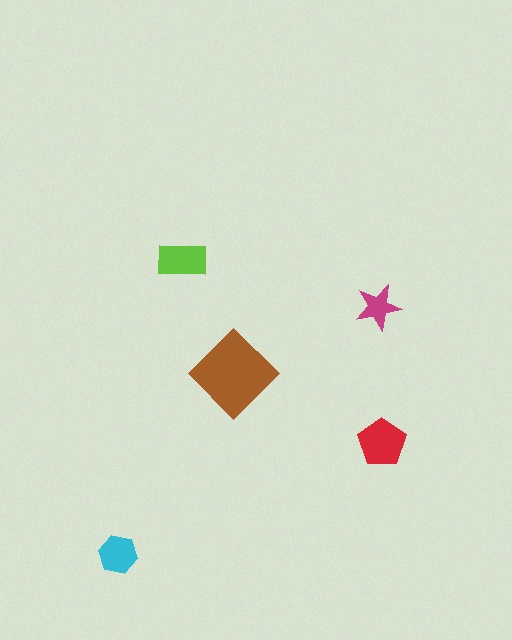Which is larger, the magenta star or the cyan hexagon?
The cyan hexagon.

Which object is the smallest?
The magenta star.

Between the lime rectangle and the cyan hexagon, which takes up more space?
The lime rectangle.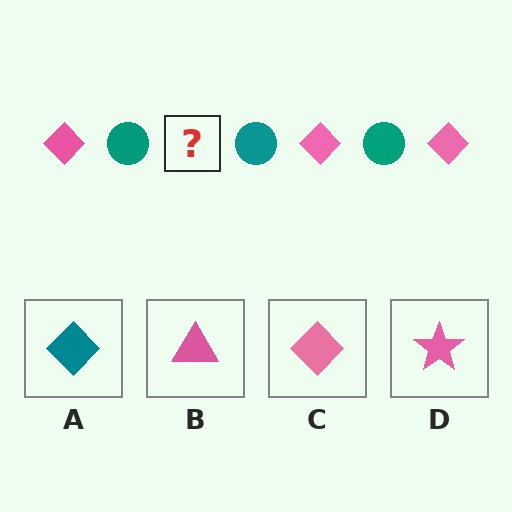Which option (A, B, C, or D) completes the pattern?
C.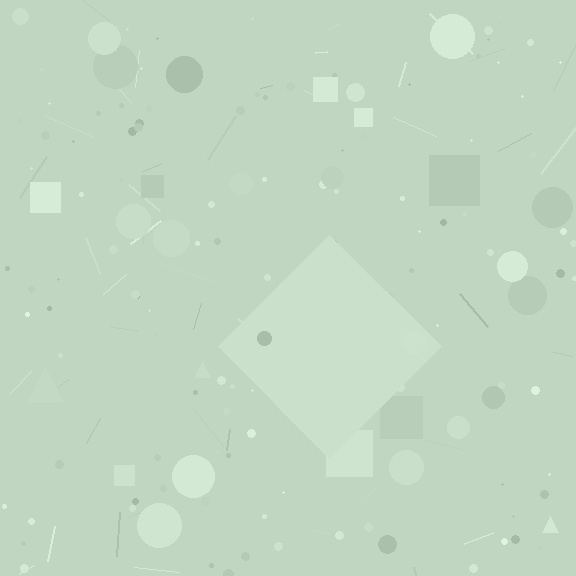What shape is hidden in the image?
A diamond is hidden in the image.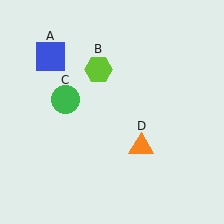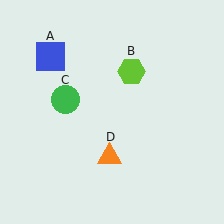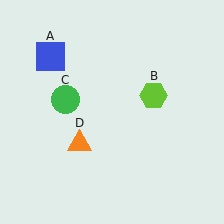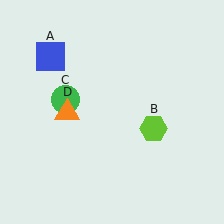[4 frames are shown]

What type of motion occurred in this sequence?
The lime hexagon (object B), orange triangle (object D) rotated clockwise around the center of the scene.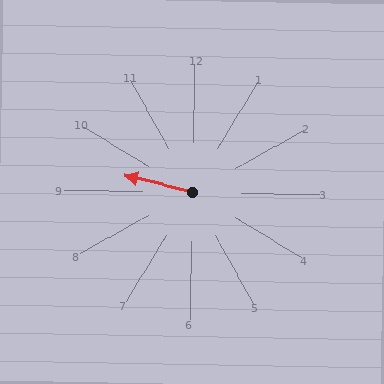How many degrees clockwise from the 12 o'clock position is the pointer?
Approximately 283 degrees.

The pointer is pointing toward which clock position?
Roughly 9 o'clock.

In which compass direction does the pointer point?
West.